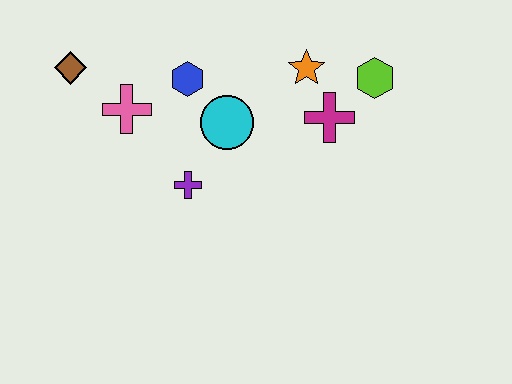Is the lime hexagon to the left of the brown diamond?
No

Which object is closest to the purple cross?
The cyan circle is closest to the purple cross.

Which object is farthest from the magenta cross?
The brown diamond is farthest from the magenta cross.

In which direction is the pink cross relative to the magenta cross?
The pink cross is to the left of the magenta cross.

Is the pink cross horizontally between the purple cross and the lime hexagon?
No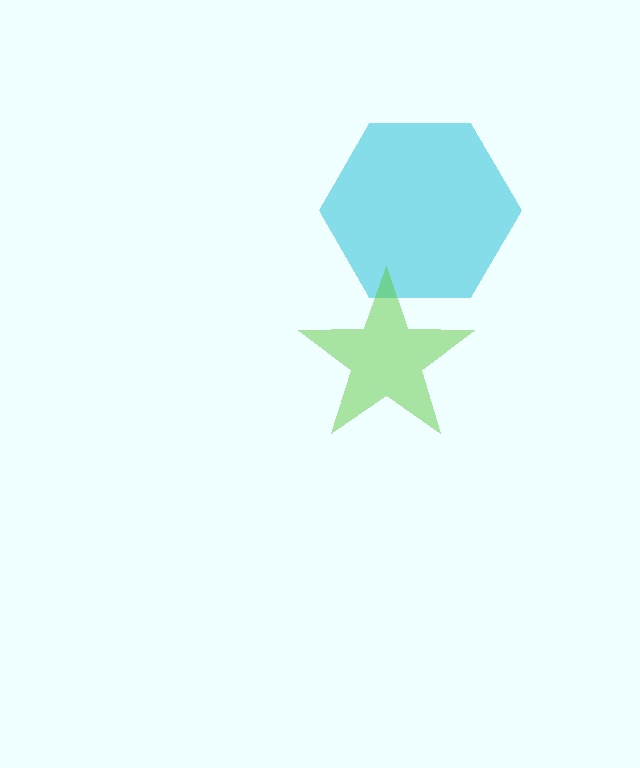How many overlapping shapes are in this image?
There are 2 overlapping shapes in the image.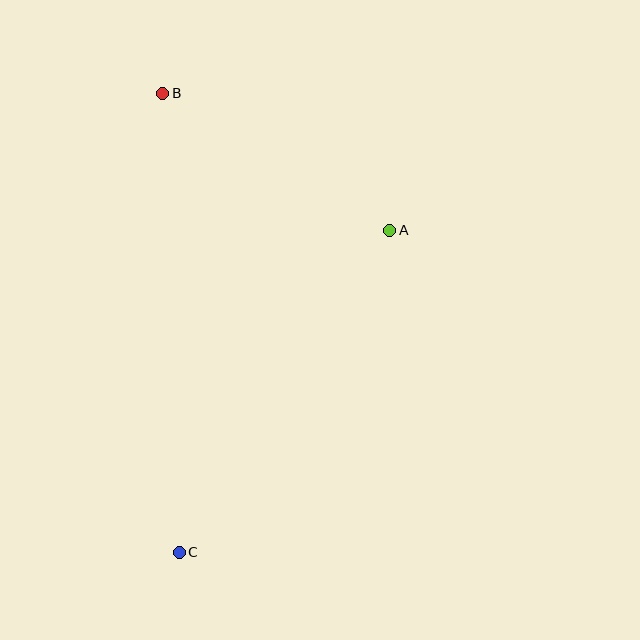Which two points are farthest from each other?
Points B and C are farthest from each other.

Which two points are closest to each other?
Points A and B are closest to each other.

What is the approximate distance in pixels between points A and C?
The distance between A and C is approximately 385 pixels.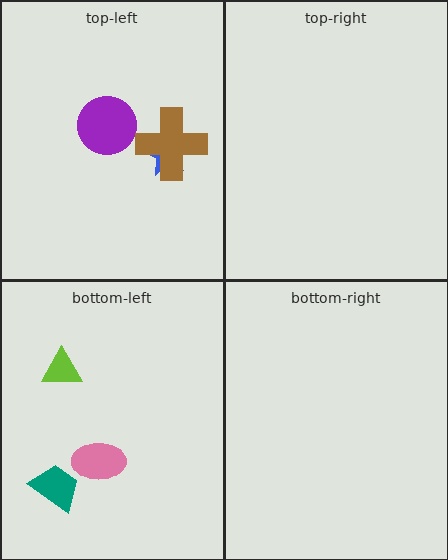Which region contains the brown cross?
The top-left region.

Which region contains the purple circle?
The top-left region.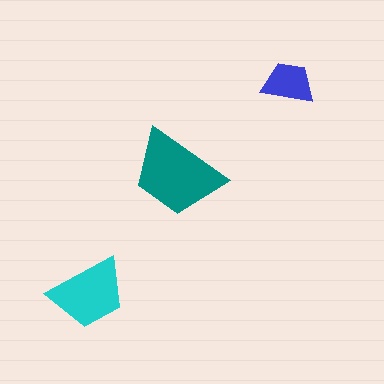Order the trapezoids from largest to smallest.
the teal one, the cyan one, the blue one.